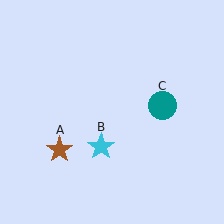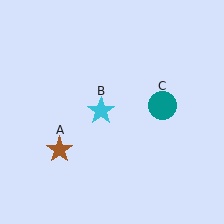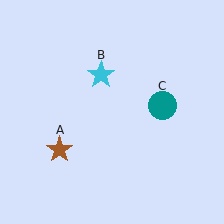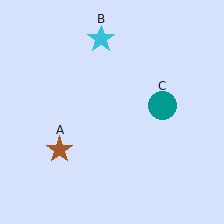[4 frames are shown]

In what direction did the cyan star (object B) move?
The cyan star (object B) moved up.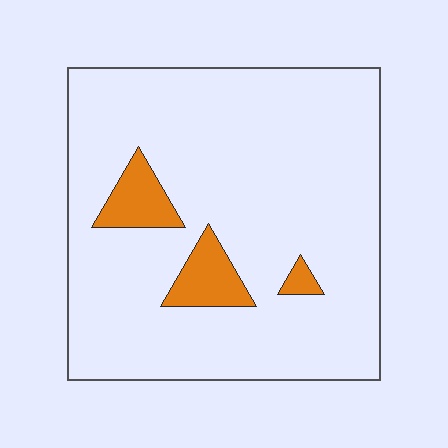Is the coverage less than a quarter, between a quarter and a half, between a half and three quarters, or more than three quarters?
Less than a quarter.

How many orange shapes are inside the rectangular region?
3.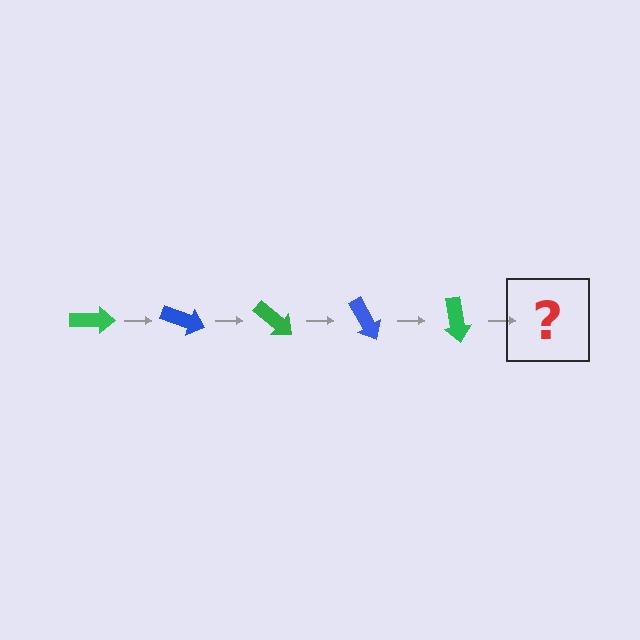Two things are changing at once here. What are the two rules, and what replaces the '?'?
The two rules are that it rotates 20 degrees each step and the color cycles through green and blue. The '?' should be a blue arrow, rotated 100 degrees from the start.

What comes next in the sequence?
The next element should be a blue arrow, rotated 100 degrees from the start.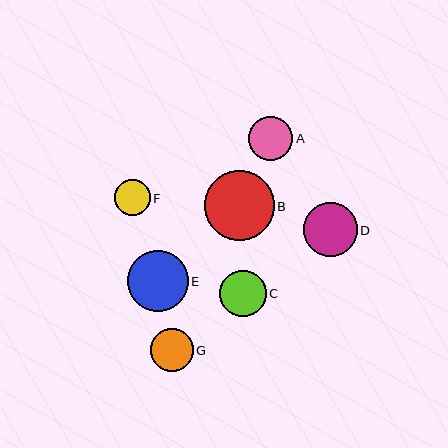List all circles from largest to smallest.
From largest to smallest: B, E, D, C, A, G, F.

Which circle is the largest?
Circle B is the largest with a size of approximately 70 pixels.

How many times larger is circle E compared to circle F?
Circle E is approximately 1.7 times the size of circle F.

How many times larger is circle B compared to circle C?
Circle B is approximately 1.5 times the size of circle C.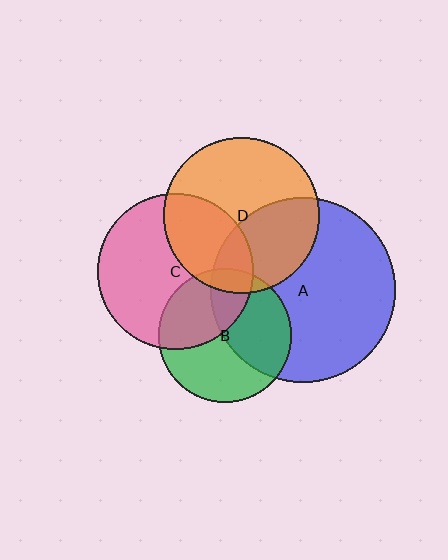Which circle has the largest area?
Circle A (blue).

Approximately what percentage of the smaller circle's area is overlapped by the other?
Approximately 40%.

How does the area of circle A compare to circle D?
Approximately 1.4 times.